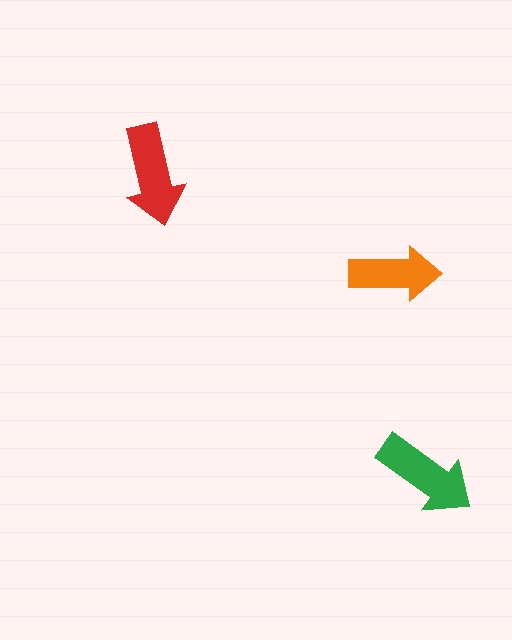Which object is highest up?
The red arrow is topmost.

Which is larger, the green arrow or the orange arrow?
The green one.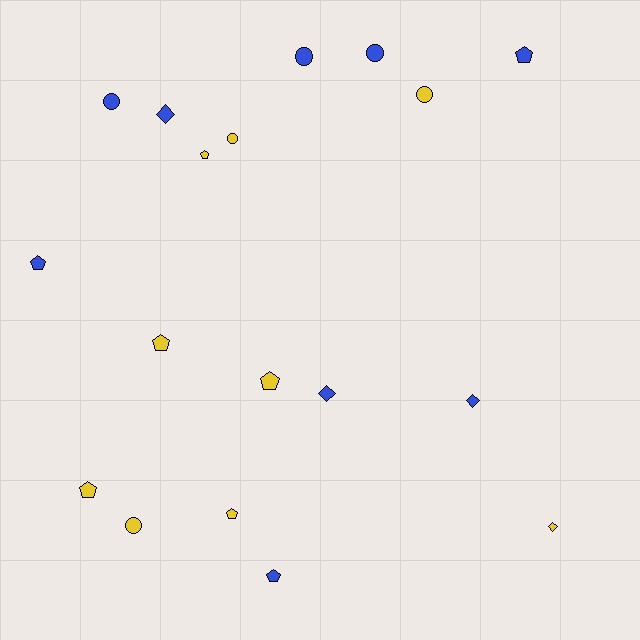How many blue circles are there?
There are 3 blue circles.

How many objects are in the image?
There are 18 objects.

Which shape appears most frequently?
Pentagon, with 8 objects.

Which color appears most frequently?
Yellow, with 9 objects.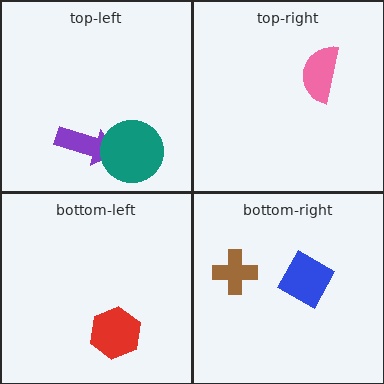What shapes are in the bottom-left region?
The red hexagon.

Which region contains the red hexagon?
The bottom-left region.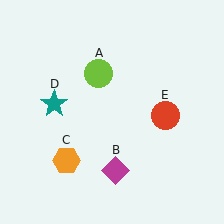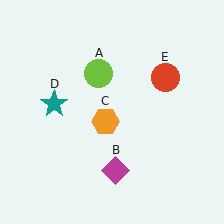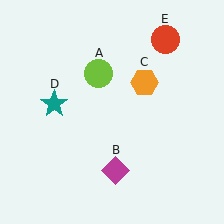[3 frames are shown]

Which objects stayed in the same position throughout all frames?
Lime circle (object A) and magenta diamond (object B) and teal star (object D) remained stationary.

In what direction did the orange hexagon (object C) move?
The orange hexagon (object C) moved up and to the right.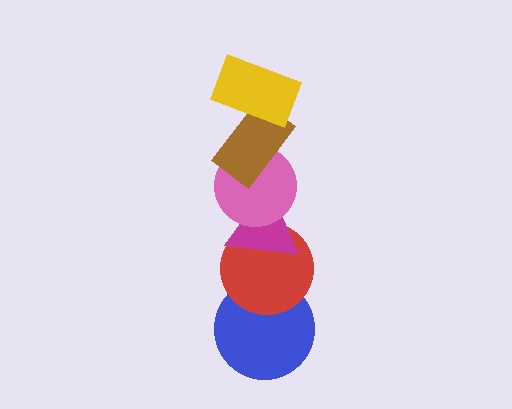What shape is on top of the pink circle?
The brown rectangle is on top of the pink circle.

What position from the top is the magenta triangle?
The magenta triangle is 4th from the top.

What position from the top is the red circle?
The red circle is 5th from the top.